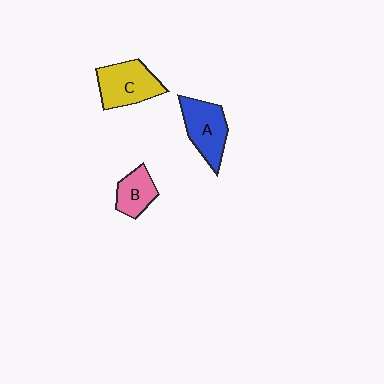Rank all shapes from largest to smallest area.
From largest to smallest: C (yellow), A (blue), B (pink).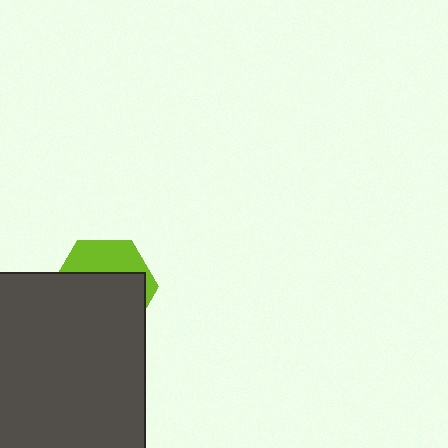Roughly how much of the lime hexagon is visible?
A small part of it is visible (roughly 34%).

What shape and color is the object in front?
The object in front is a dark gray square.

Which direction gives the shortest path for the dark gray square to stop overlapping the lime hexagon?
Moving down gives the shortest separation.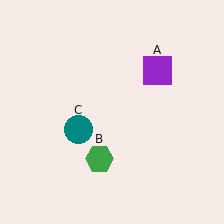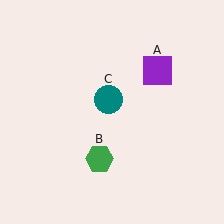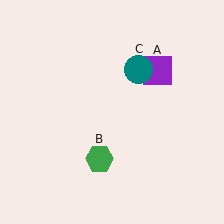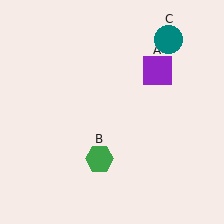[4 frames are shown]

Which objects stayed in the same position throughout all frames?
Purple square (object A) and green hexagon (object B) remained stationary.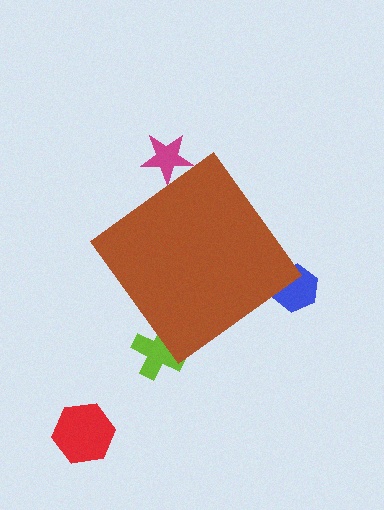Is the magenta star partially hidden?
Yes, the magenta star is partially hidden behind the brown diamond.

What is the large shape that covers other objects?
A brown diamond.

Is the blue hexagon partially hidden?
Yes, the blue hexagon is partially hidden behind the brown diamond.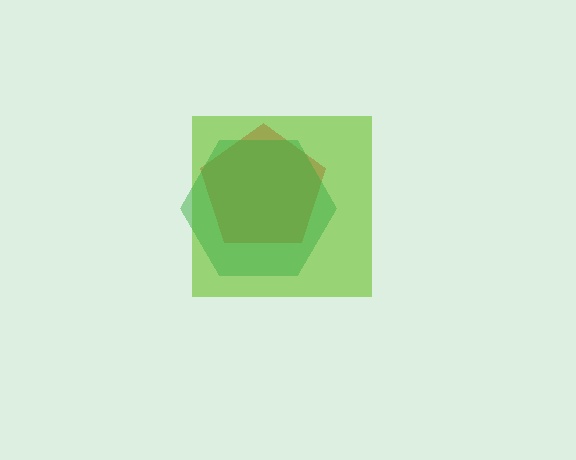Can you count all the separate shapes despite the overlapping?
Yes, there are 3 separate shapes.